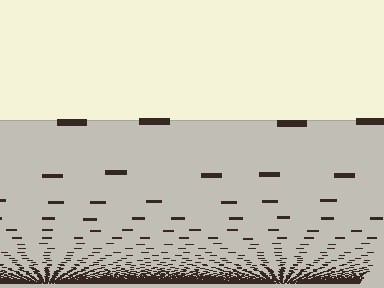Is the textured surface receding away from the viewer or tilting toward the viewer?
The surface appears to tilt toward the viewer. Texture elements get larger and sparser toward the top.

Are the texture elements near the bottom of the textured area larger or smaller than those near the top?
Smaller. The gradient is inverted — elements near the bottom are smaller and denser.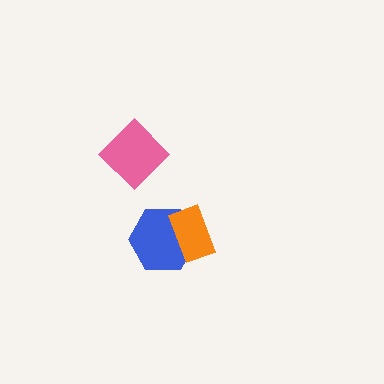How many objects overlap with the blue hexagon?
1 object overlaps with the blue hexagon.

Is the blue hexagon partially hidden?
Yes, it is partially covered by another shape.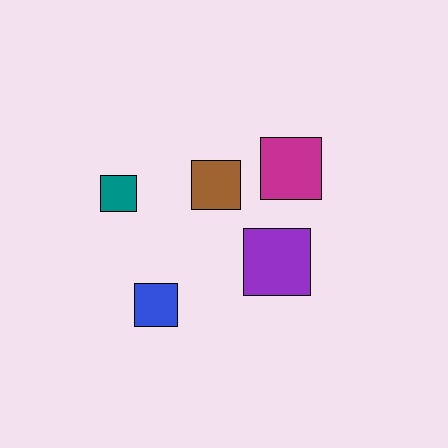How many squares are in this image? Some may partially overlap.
There are 5 squares.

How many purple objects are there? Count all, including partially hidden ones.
There is 1 purple object.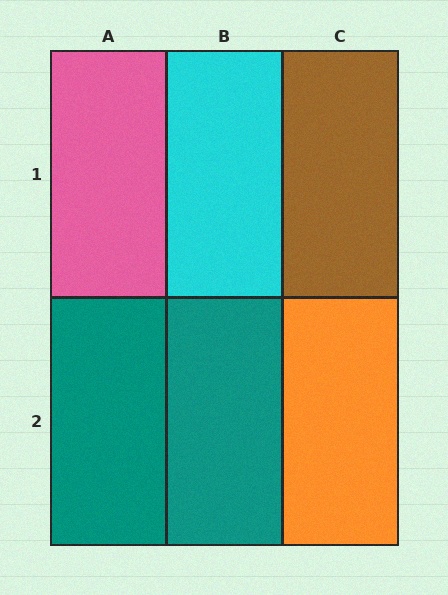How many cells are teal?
2 cells are teal.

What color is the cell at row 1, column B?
Cyan.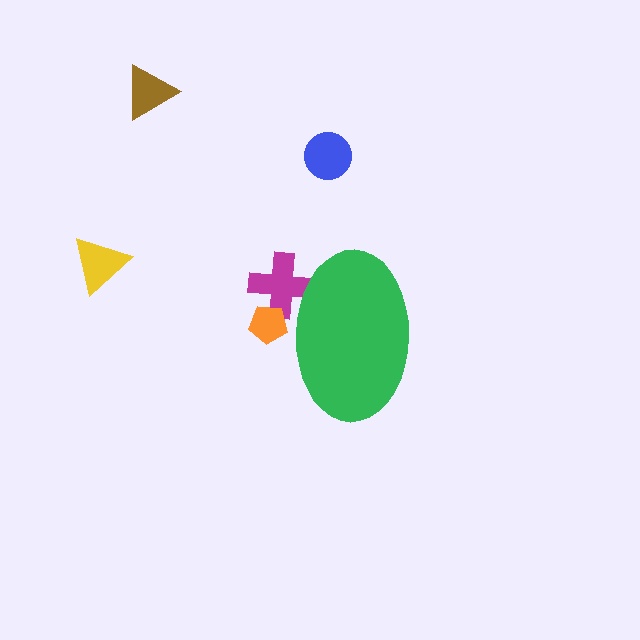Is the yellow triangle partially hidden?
No, the yellow triangle is fully visible.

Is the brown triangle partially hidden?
No, the brown triangle is fully visible.